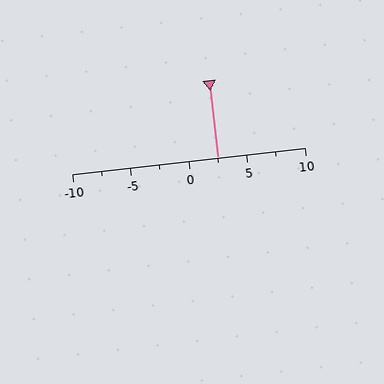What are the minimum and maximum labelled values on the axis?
The axis runs from -10 to 10.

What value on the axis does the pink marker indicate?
The marker indicates approximately 2.5.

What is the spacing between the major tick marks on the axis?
The major ticks are spaced 5 apart.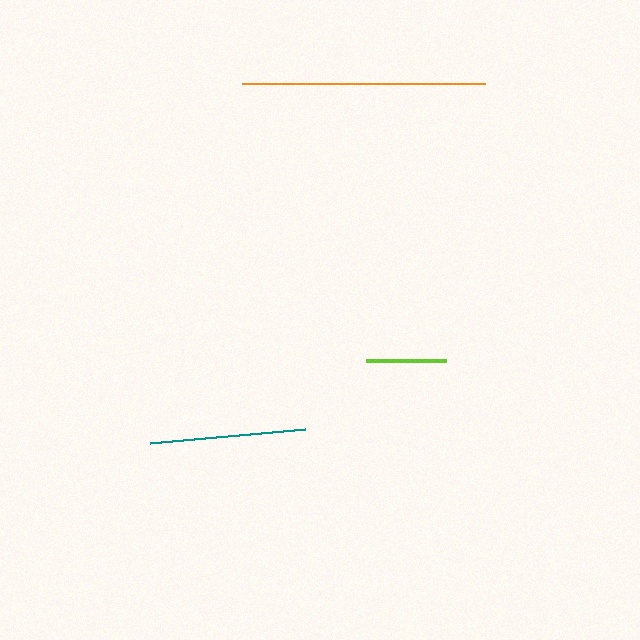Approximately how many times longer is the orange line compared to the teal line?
The orange line is approximately 1.5 times the length of the teal line.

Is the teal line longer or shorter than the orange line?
The orange line is longer than the teal line.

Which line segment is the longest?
The orange line is the longest at approximately 242 pixels.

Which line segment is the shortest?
The lime line is the shortest at approximately 80 pixels.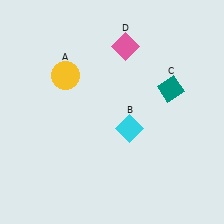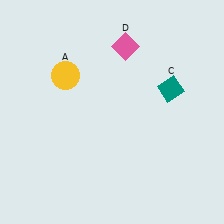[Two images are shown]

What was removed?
The cyan diamond (B) was removed in Image 2.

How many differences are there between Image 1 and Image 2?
There is 1 difference between the two images.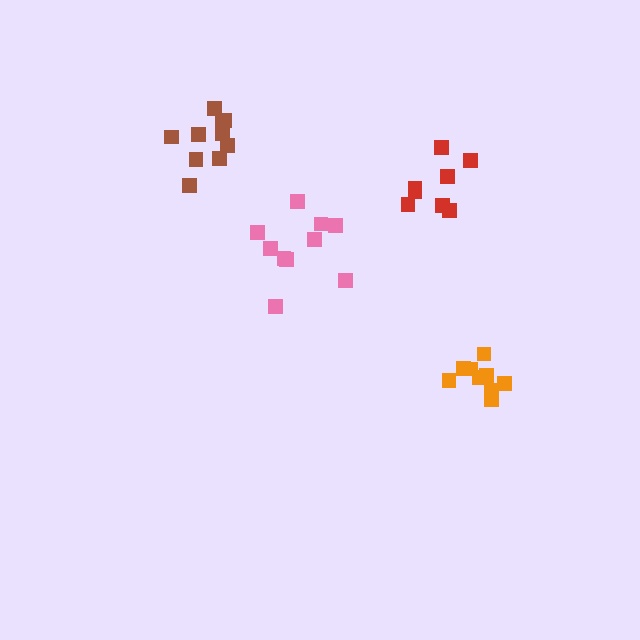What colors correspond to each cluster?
The clusters are colored: red, pink, brown, orange.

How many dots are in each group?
Group 1: 8 dots, Group 2: 10 dots, Group 3: 10 dots, Group 4: 9 dots (37 total).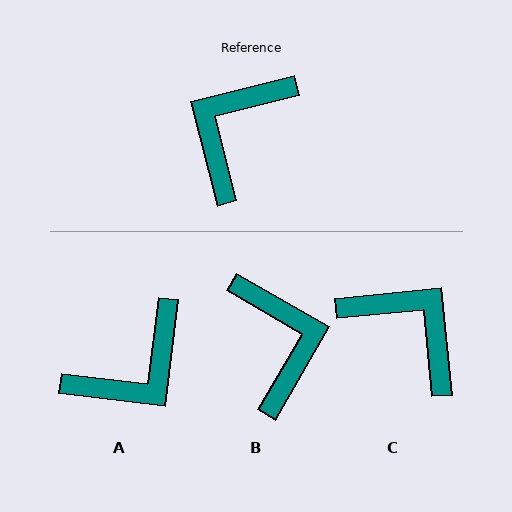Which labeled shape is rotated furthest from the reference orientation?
A, about 159 degrees away.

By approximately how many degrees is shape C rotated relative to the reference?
Approximately 99 degrees clockwise.